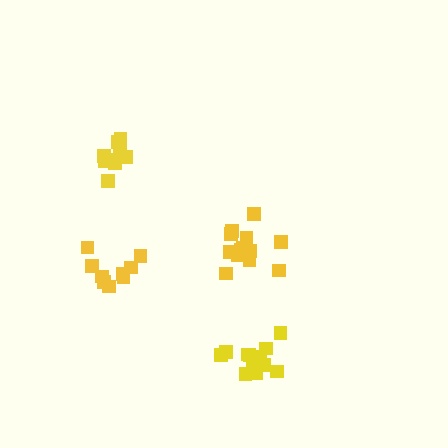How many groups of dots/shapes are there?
There are 4 groups.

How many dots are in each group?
Group 1: 12 dots, Group 2: 9 dots, Group 3: 9 dots, Group 4: 13 dots (43 total).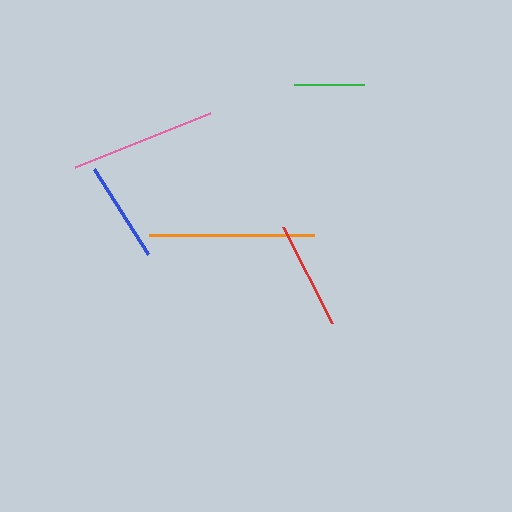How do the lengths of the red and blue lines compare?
The red and blue lines are approximately the same length.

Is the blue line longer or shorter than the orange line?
The orange line is longer than the blue line.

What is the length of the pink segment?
The pink segment is approximately 145 pixels long.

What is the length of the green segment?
The green segment is approximately 70 pixels long.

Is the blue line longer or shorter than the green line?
The blue line is longer than the green line.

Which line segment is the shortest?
The green line is the shortest at approximately 70 pixels.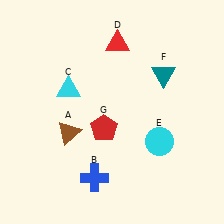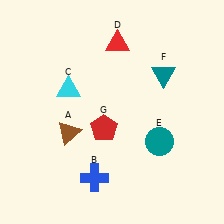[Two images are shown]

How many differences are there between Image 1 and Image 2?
There is 1 difference between the two images.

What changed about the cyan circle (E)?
In Image 1, E is cyan. In Image 2, it changed to teal.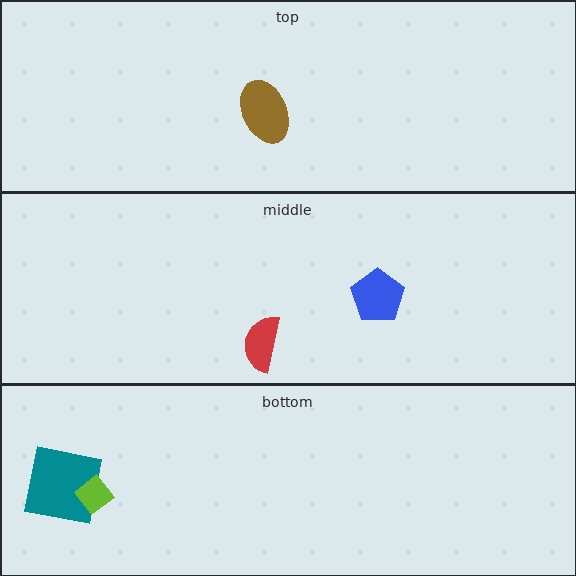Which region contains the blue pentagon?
The middle region.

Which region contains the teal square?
The bottom region.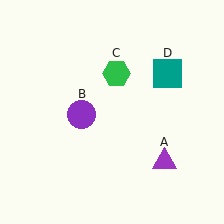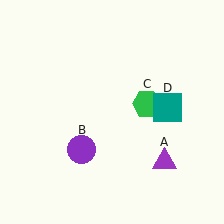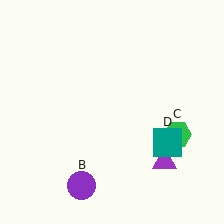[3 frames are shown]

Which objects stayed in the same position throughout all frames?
Purple triangle (object A) remained stationary.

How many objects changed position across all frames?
3 objects changed position: purple circle (object B), green hexagon (object C), teal square (object D).